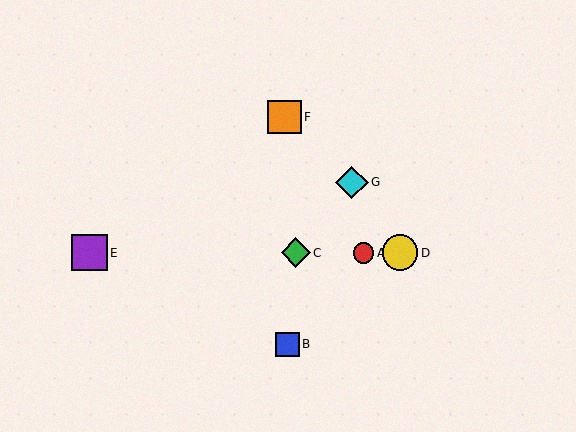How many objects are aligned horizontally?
4 objects (A, C, D, E) are aligned horizontally.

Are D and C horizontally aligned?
Yes, both are at y≈253.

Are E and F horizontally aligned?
No, E is at y≈253 and F is at y≈117.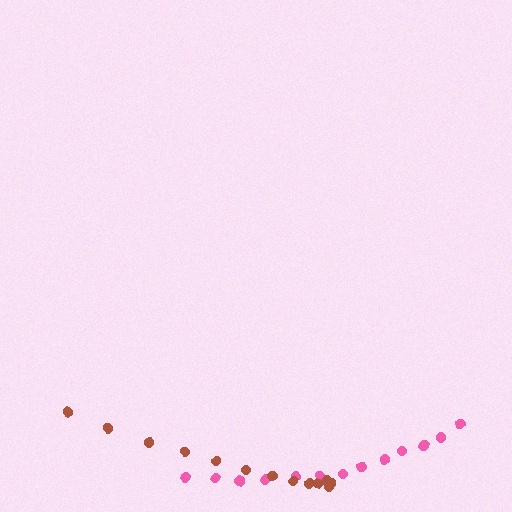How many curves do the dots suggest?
There are 2 distinct paths.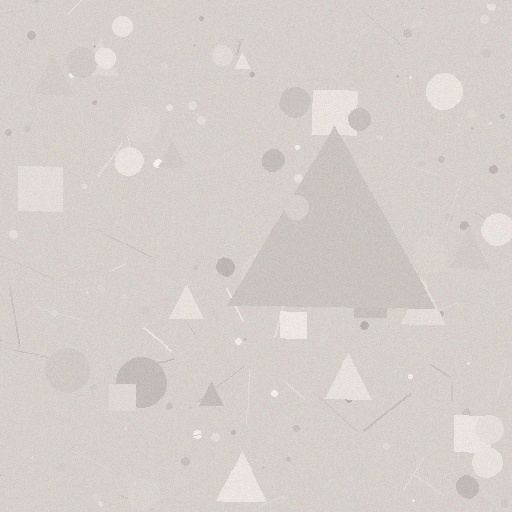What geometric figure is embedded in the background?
A triangle is embedded in the background.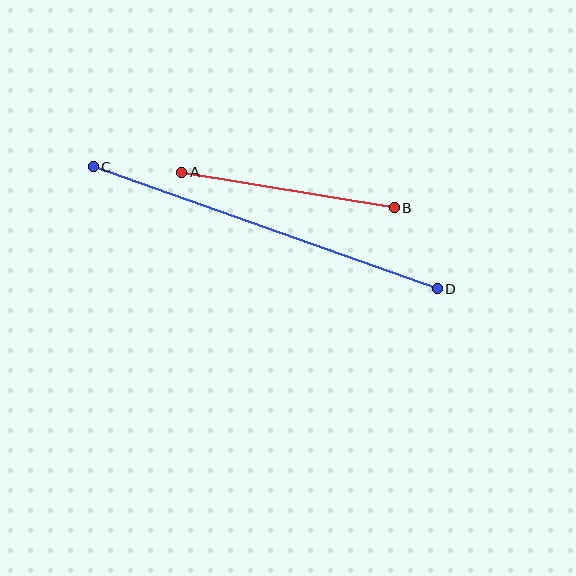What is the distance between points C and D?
The distance is approximately 365 pixels.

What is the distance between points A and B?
The distance is approximately 216 pixels.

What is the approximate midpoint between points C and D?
The midpoint is at approximately (265, 228) pixels.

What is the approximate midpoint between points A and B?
The midpoint is at approximately (288, 190) pixels.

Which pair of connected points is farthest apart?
Points C and D are farthest apart.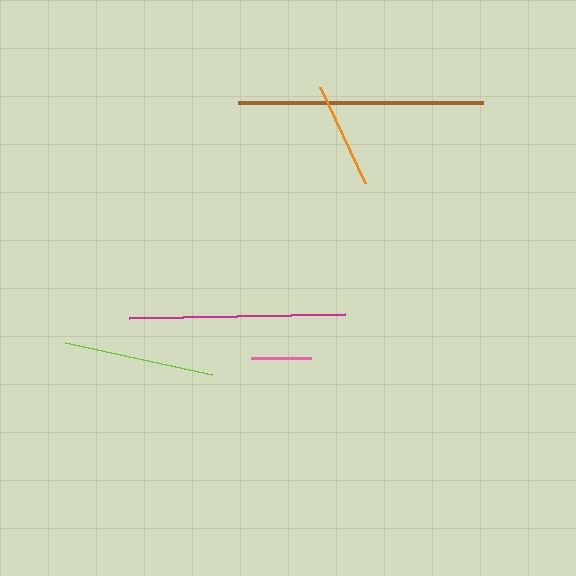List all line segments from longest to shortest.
From longest to shortest: brown, magenta, lime, orange, pink.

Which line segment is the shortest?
The pink line is the shortest at approximately 60 pixels.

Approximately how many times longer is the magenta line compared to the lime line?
The magenta line is approximately 1.4 times the length of the lime line.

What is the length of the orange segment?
The orange segment is approximately 106 pixels long.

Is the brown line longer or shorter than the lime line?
The brown line is longer than the lime line.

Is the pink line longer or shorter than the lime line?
The lime line is longer than the pink line.